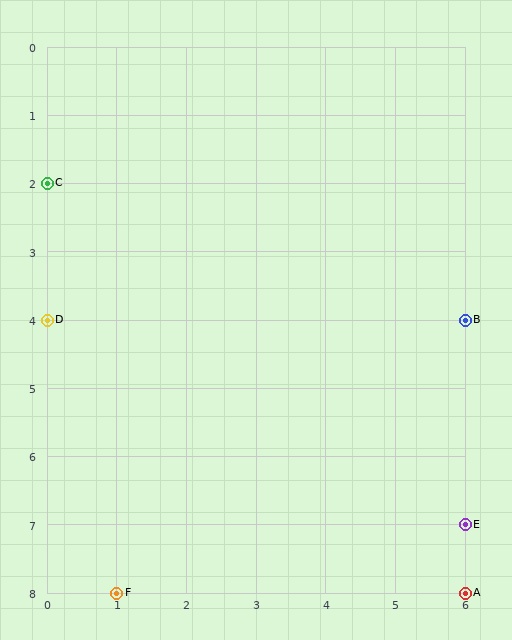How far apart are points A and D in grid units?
Points A and D are 6 columns and 4 rows apart (about 7.2 grid units diagonally).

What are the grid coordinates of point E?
Point E is at grid coordinates (6, 7).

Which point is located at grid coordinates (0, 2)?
Point C is at (0, 2).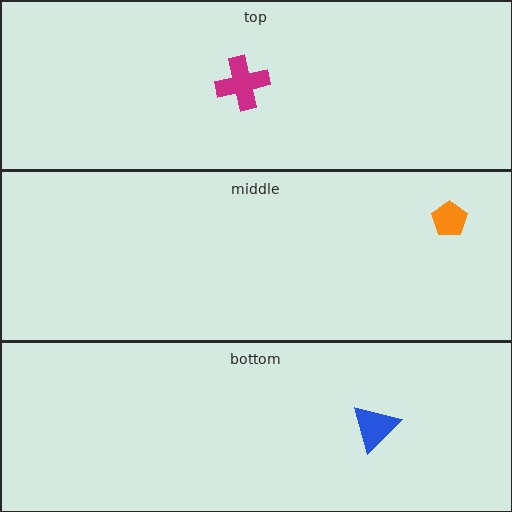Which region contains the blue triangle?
The bottom region.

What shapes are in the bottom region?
The blue triangle.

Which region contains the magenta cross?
The top region.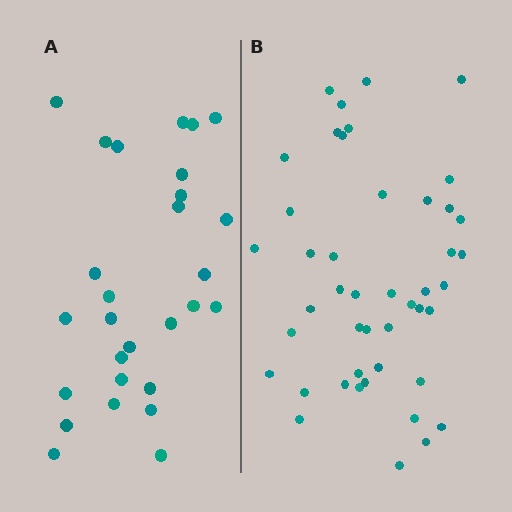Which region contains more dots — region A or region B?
Region B (the right region) has more dots.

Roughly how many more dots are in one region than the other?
Region B has approximately 15 more dots than region A.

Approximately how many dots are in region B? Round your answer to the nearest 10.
About 40 dots. (The exact count is 45, which rounds to 40.)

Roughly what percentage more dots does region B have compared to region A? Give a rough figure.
About 60% more.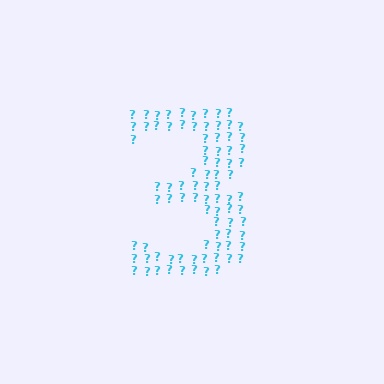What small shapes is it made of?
It is made of small question marks.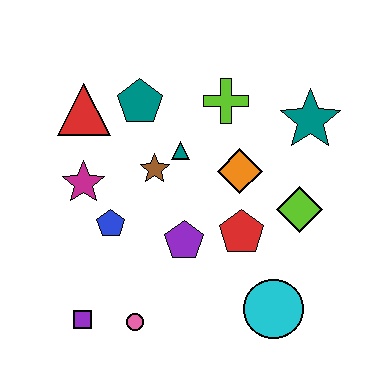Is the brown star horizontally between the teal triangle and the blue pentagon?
Yes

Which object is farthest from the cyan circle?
The red triangle is farthest from the cyan circle.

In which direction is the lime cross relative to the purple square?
The lime cross is above the purple square.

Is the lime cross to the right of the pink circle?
Yes